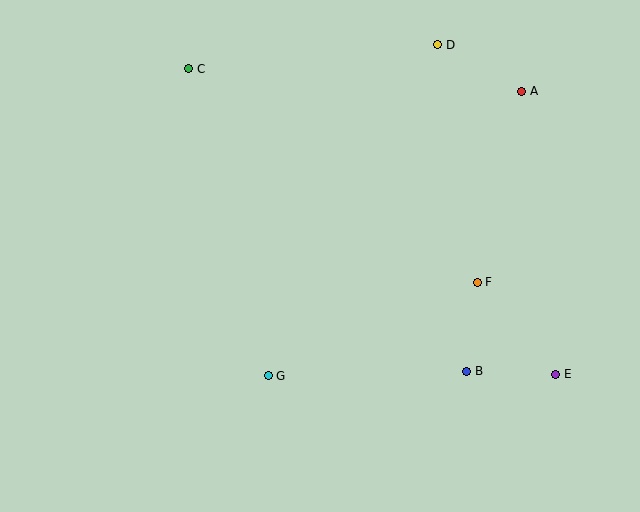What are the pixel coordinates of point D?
Point D is at (438, 45).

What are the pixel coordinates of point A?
Point A is at (522, 91).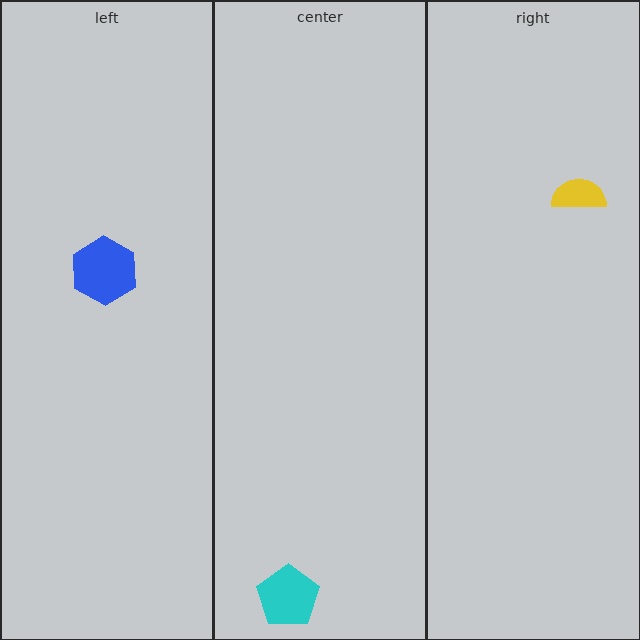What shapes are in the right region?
The yellow semicircle.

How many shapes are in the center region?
1.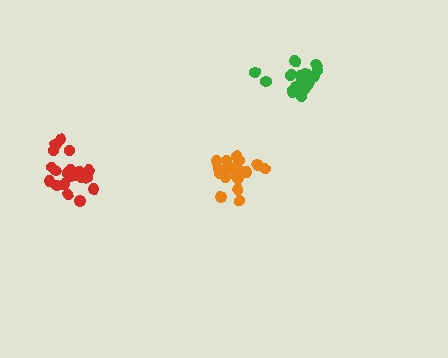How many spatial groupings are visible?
There are 3 spatial groupings.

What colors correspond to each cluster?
The clusters are colored: orange, green, red.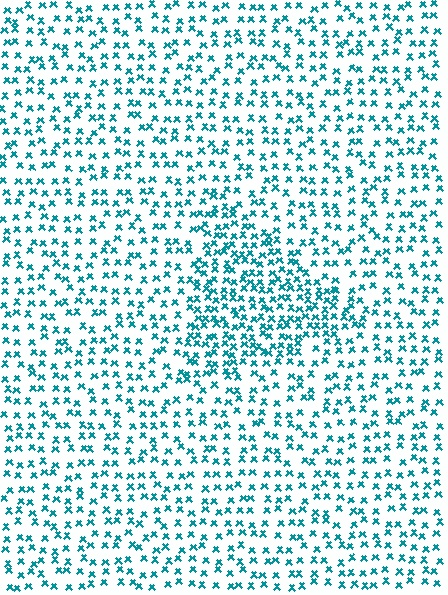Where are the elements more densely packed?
The elements are more densely packed inside the triangle boundary.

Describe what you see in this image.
The image contains small teal elements arranged at two different densities. A triangle-shaped region is visible where the elements are more densely packed than the surrounding area.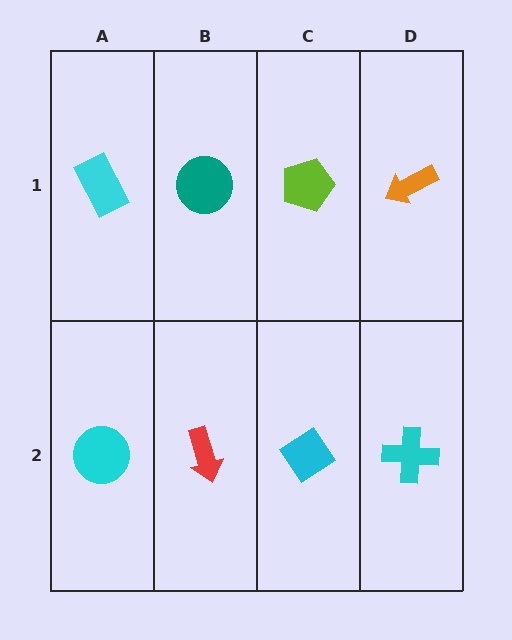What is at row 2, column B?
A red arrow.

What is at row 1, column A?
A cyan rectangle.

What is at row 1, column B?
A teal circle.